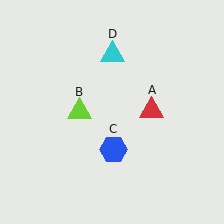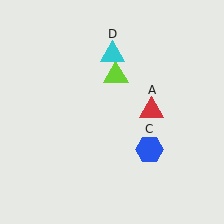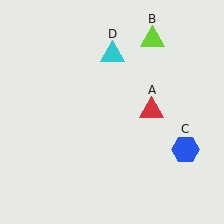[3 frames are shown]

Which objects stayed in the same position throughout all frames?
Red triangle (object A) and cyan triangle (object D) remained stationary.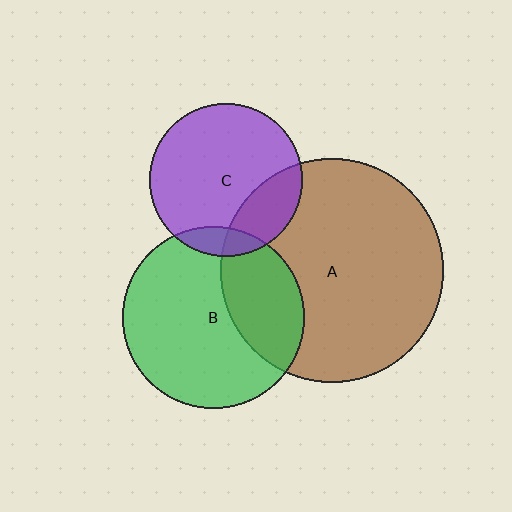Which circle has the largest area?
Circle A (brown).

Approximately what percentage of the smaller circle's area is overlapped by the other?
Approximately 30%.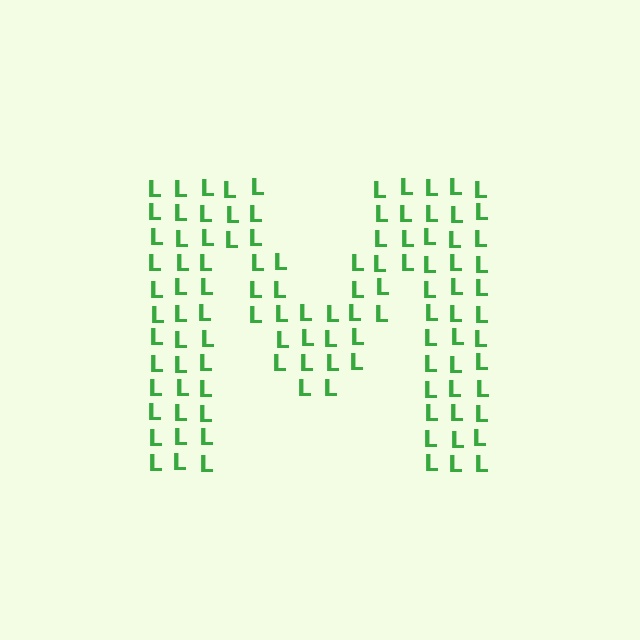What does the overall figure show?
The overall figure shows the letter M.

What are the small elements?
The small elements are letter L's.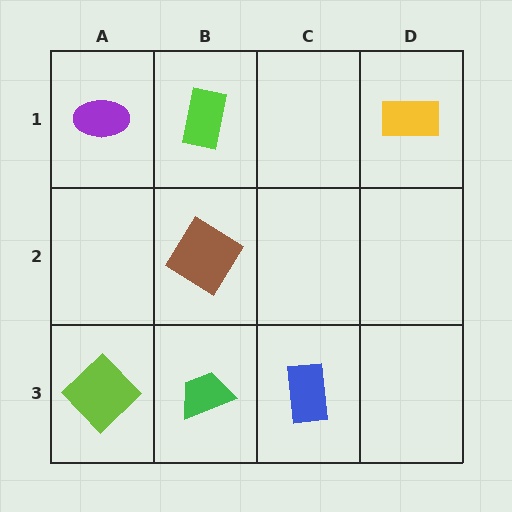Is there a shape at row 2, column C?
No, that cell is empty.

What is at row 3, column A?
A lime diamond.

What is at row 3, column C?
A blue rectangle.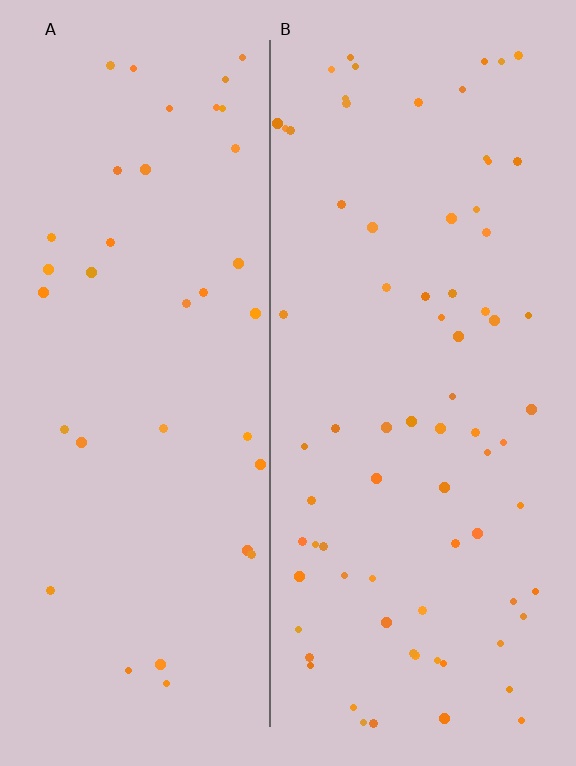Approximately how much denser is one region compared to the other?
Approximately 2.0× — region B over region A.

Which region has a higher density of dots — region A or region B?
B (the right).